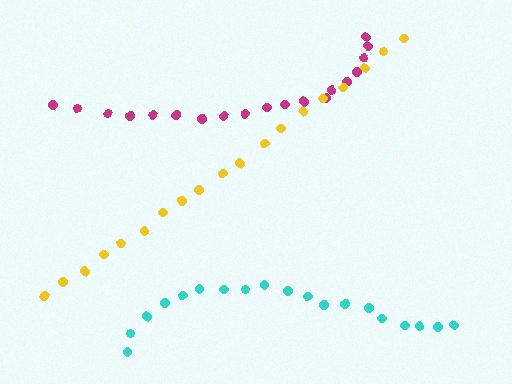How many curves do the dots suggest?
There are 3 distinct paths.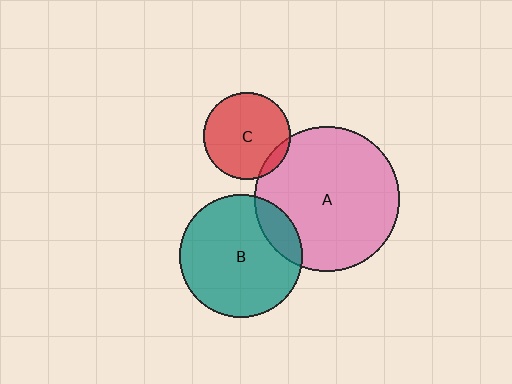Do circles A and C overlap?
Yes.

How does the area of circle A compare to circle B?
Approximately 1.4 times.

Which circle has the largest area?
Circle A (pink).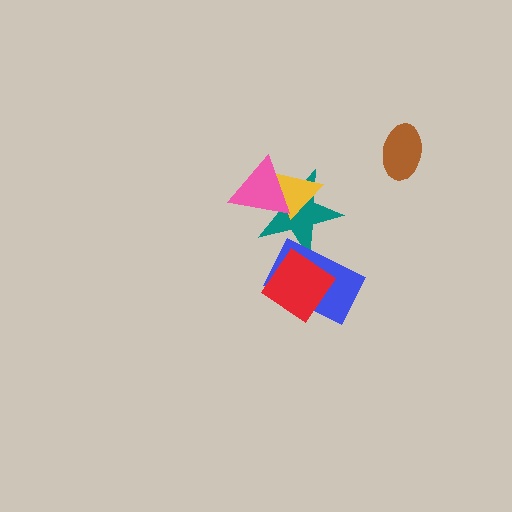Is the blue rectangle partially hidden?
Yes, it is partially covered by another shape.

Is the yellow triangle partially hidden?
Yes, it is partially covered by another shape.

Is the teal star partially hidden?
Yes, it is partially covered by another shape.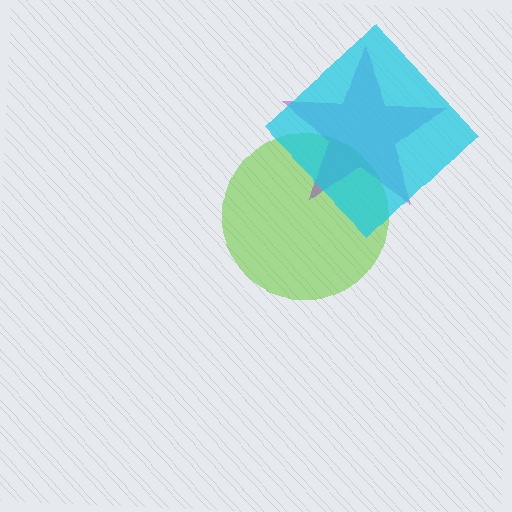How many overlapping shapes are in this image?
There are 3 overlapping shapes in the image.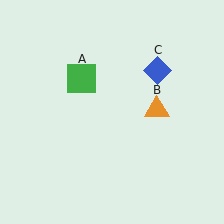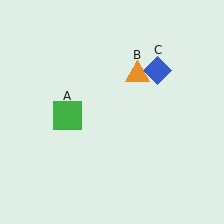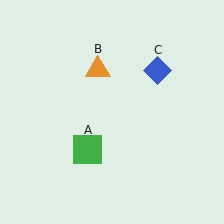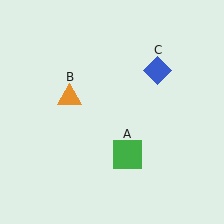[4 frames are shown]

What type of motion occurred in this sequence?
The green square (object A), orange triangle (object B) rotated counterclockwise around the center of the scene.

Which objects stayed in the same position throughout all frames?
Blue diamond (object C) remained stationary.